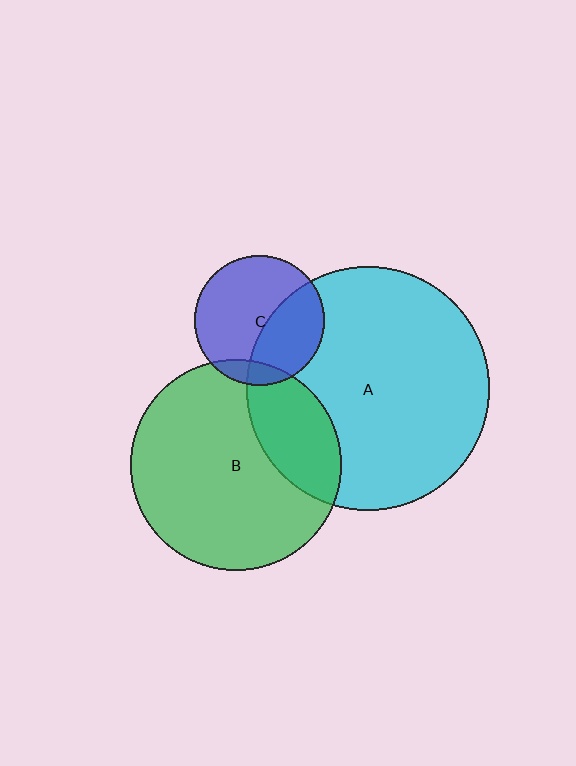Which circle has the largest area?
Circle A (cyan).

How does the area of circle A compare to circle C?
Approximately 3.5 times.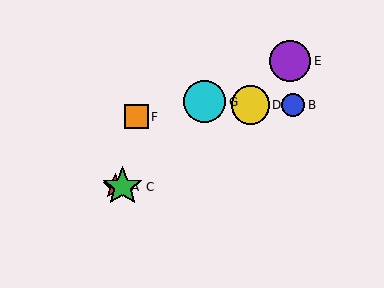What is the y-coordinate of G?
Object G is at y≈102.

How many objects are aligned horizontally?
2 objects (A, C) are aligned horizontally.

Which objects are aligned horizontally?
Objects A, C are aligned horizontally.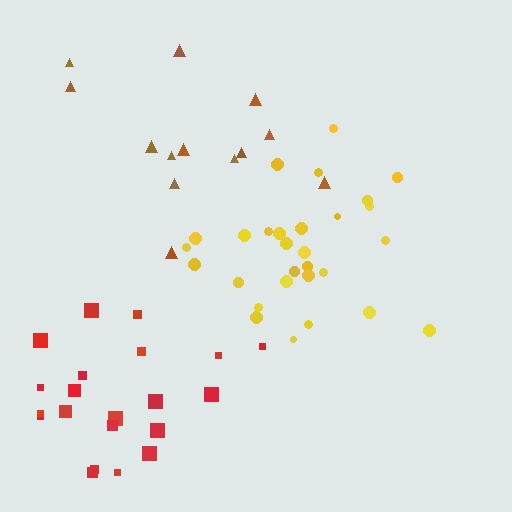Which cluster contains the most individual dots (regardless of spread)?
Yellow (29).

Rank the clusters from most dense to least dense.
yellow, red, brown.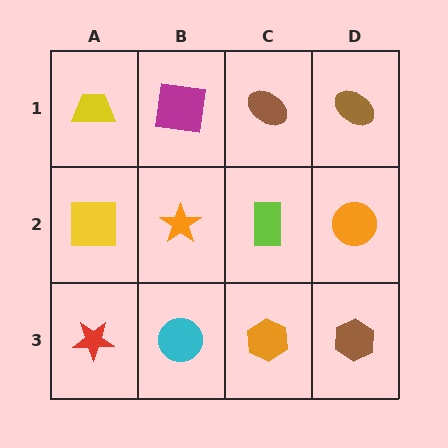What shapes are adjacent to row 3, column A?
A yellow square (row 2, column A), a cyan circle (row 3, column B).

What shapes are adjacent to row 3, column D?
An orange circle (row 2, column D), an orange hexagon (row 3, column C).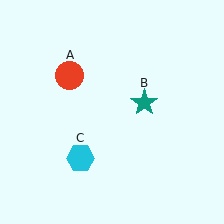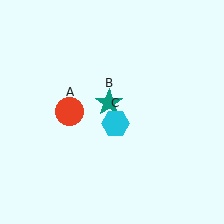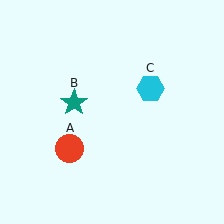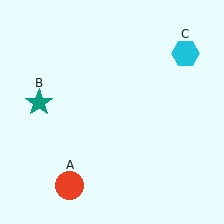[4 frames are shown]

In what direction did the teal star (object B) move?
The teal star (object B) moved left.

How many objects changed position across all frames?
3 objects changed position: red circle (object A), teal star (object B), cyan hexagon (object C).